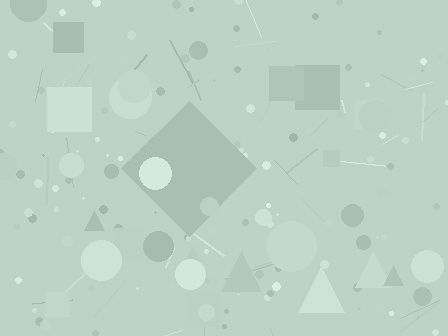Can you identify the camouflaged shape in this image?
The camouflaged shape is a diamond.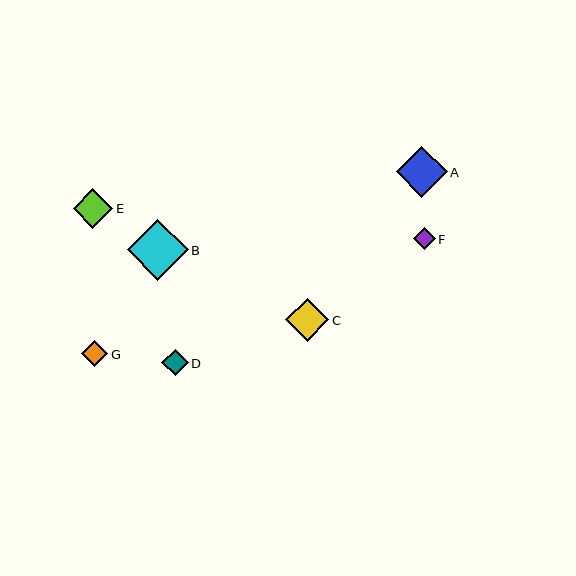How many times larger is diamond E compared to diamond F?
Diamond E is approximately 1.8 times the size of diamond F.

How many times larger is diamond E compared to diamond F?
Diamond E is approximately 1.8 times the size of diamond F.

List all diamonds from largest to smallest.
From largest to smallest: B, A, C, E, D, G, F.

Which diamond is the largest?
Diamond B is the largest with a size of approximately 61 pixels.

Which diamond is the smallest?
Diamond F is the smallest with a size of approximately 22 pixels.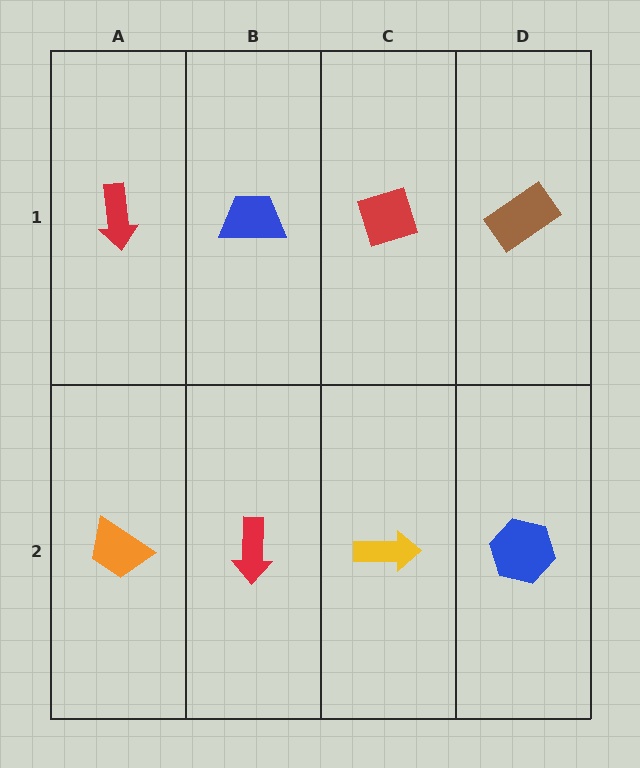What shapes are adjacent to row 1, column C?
A yellow arrow (row 2, column C), a blue trapezoid (row 1, column B), a brown rectangle (row 1, column D).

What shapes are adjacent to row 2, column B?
A blue trapezoid (row 1, column B), an orange trapezoid (row 2, column A), a yellow arrow (row 2, column C).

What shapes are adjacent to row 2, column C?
A red diamond (row 1, column C), a red arrow (row 2, column B), a blue hexagon (row 2, column D).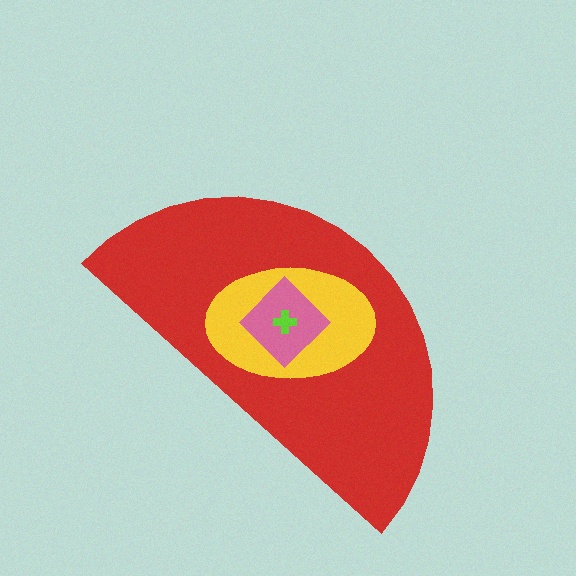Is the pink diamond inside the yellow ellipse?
Yes.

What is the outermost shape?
The red semicircle.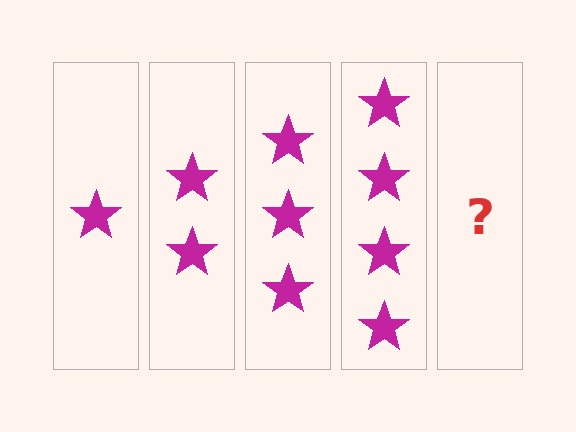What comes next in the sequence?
The next element should be 5 stars.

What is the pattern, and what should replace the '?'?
The pattern is that each step adds one more star. The '?' should be 5 stars.